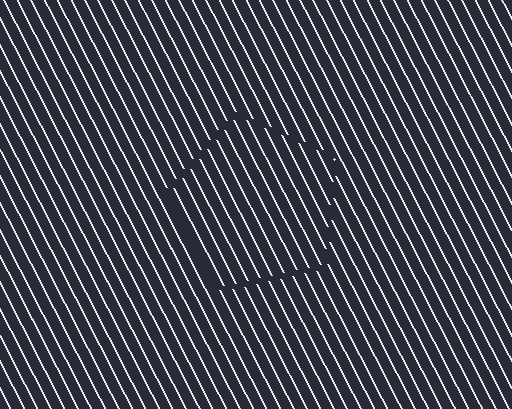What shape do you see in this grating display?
An illusory pentagon. The interior of the shape contains the same grating, shifted by half a period — the contour is defined by the phase discontinuity where line-ends from the inner and outer gratings abut.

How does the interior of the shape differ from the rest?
The interior of the shape contains the same grating, shifted by half a period — the contour is defined by the phase discontinuity where line-ends from the inner and outer gratings abut.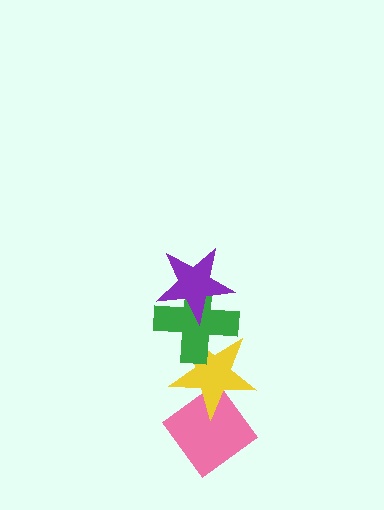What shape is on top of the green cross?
The purple star is on top of the green cross.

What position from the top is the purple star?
The purple star is 1st from the top.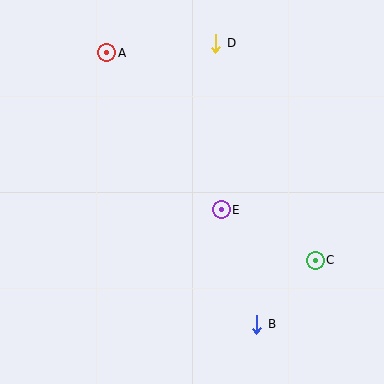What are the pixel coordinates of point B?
Point B is at (257, 324).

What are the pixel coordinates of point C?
Point C is at (315, 260).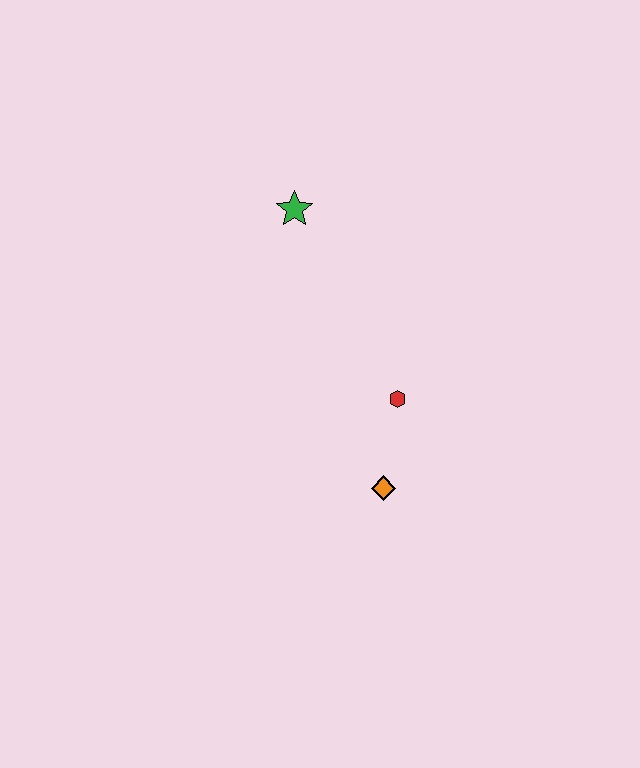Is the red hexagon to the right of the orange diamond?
Yes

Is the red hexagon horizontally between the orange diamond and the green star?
No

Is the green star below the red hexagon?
No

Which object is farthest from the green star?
The orange diamond is farthest from the green star.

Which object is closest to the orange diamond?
The red hexagon is closest to the orange diamond.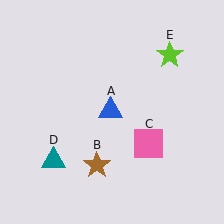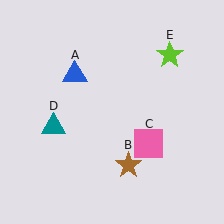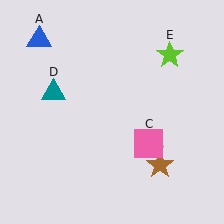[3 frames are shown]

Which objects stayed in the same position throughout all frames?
Pink square (object C) and lime star (object E) remained stationary.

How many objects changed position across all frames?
3 objects changed position: blue triangle (object A), brown star (object B), teal triangle (object D).